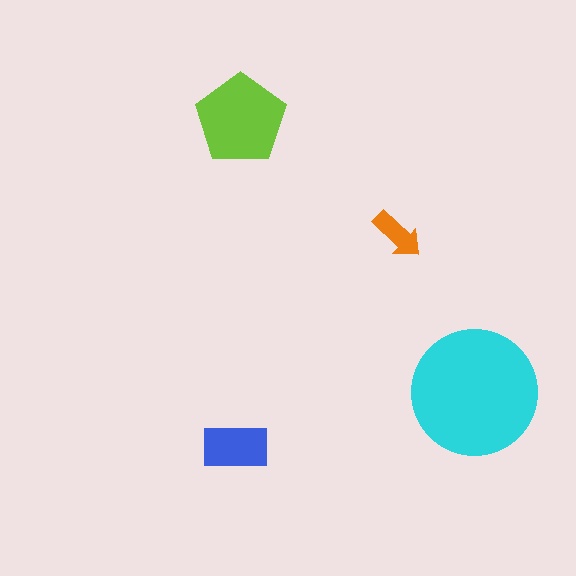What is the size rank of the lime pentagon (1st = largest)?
2nd.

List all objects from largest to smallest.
The cyan circle, the lime pentagon, the blue rectangle, the orange arrow.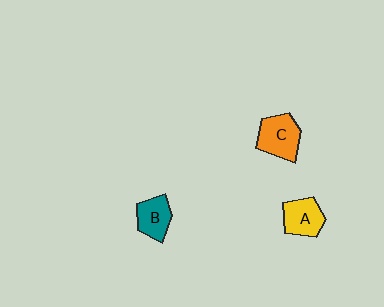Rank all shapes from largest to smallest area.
From largest to smallest: C (orange), A (yellow), B (teal).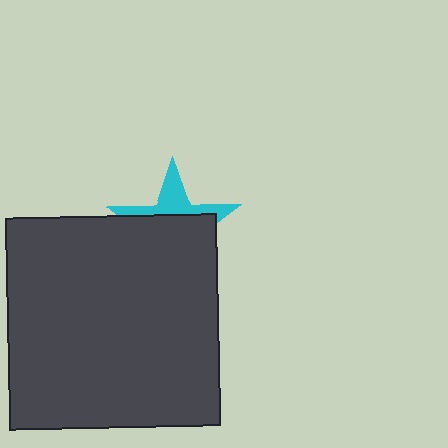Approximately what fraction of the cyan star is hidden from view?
Roughly 65% of the cyan star is hidden behind the dark gray square.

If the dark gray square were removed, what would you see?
You would see the complete cyan star.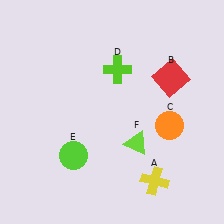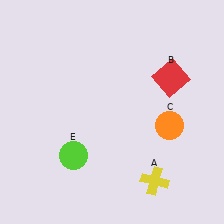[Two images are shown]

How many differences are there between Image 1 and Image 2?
There are 2 differences between the two images.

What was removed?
The lime triangle (F), the lime cross (D) were removed in Image 2.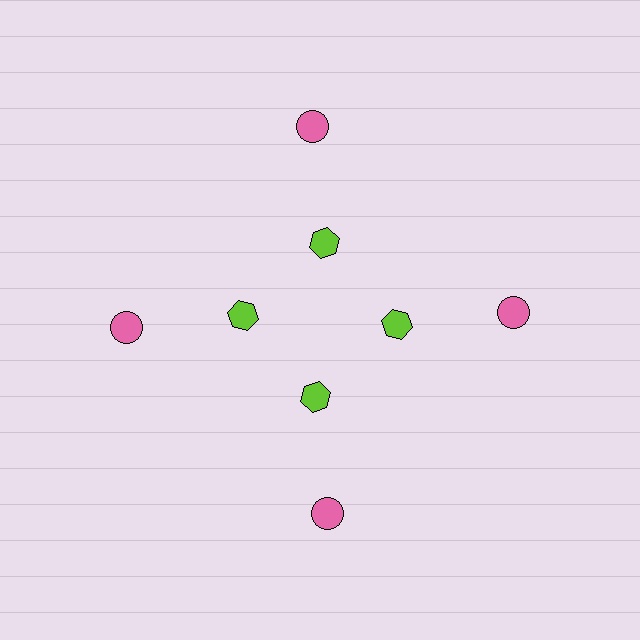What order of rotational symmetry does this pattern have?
This pattern has 4-fold rotational symmetry.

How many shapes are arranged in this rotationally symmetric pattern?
There are 8 shapes, arranged in 4 groups of 2.